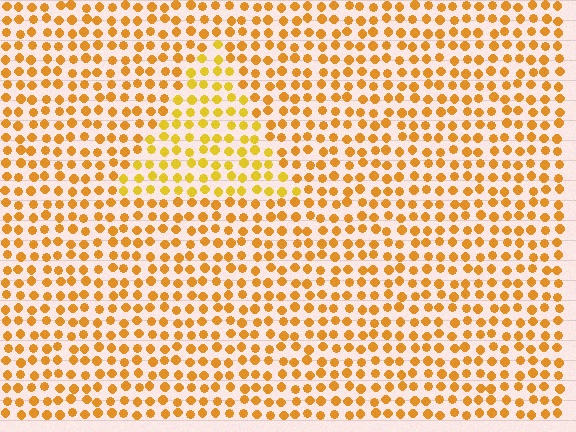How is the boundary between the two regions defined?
The boundary is defined purely by a slight shift in hue (about 18 degrees). Spacing, size, and orientation are identical on both sides.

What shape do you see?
I see a triangle.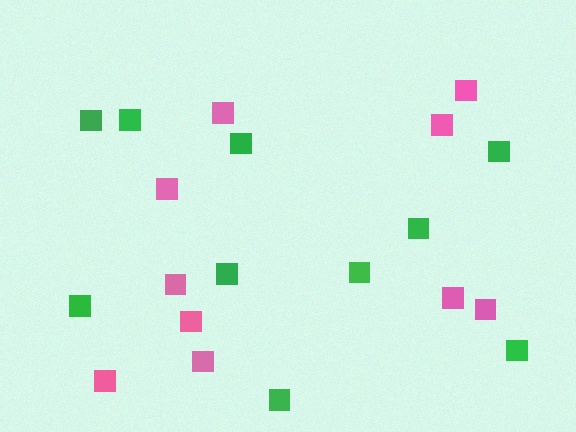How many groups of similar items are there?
There are 2 groups: one group of pink squares (10) and one group of green squares (10).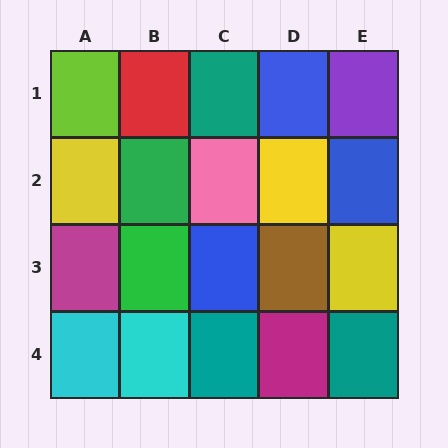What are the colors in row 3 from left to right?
Magenta, green, blue, brown, yellow.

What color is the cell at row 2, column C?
Pink.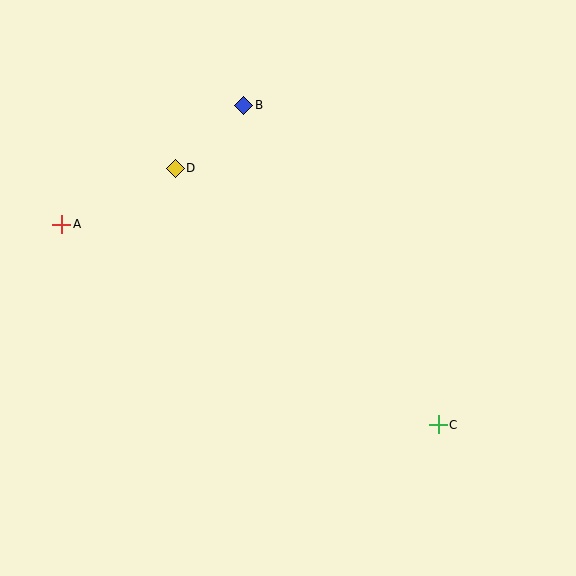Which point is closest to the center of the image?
Point D at (175, 168) is closest to the center.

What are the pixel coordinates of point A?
Point A is at (62, 224).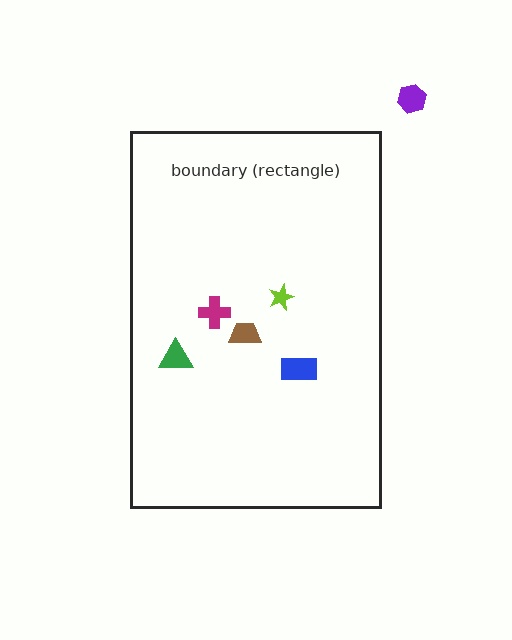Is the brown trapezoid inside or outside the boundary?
Inside.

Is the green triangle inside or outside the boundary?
Inside.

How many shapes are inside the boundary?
5 inside, 1 outside.